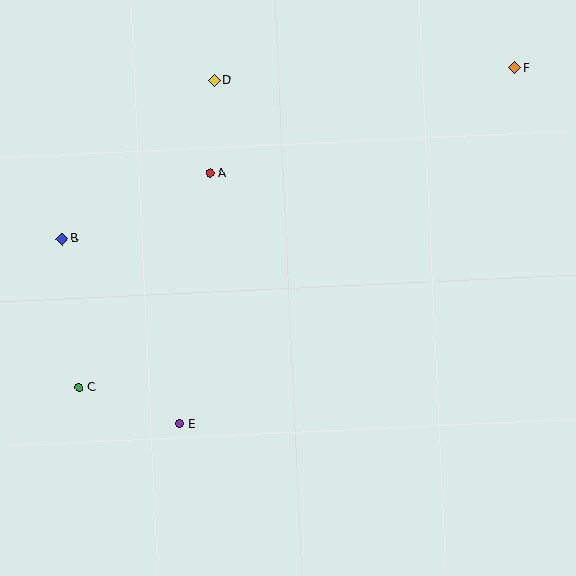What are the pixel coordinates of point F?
Point F is at (515, 68).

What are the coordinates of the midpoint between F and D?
The midpoint between F and D is at (365, 74).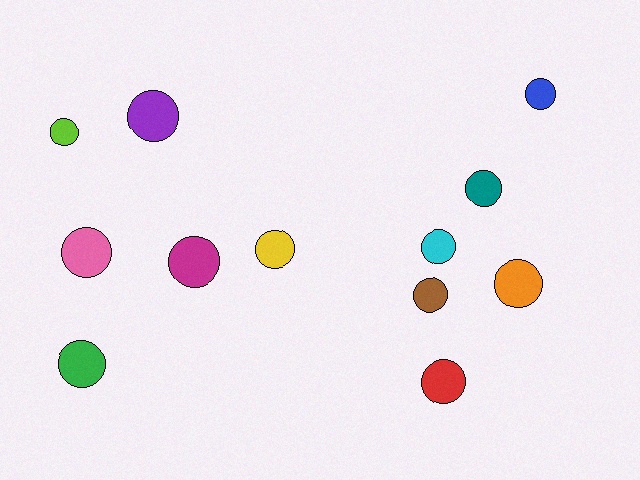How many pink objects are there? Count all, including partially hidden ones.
There is 1 pink object.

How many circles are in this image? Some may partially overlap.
There are 12 circles.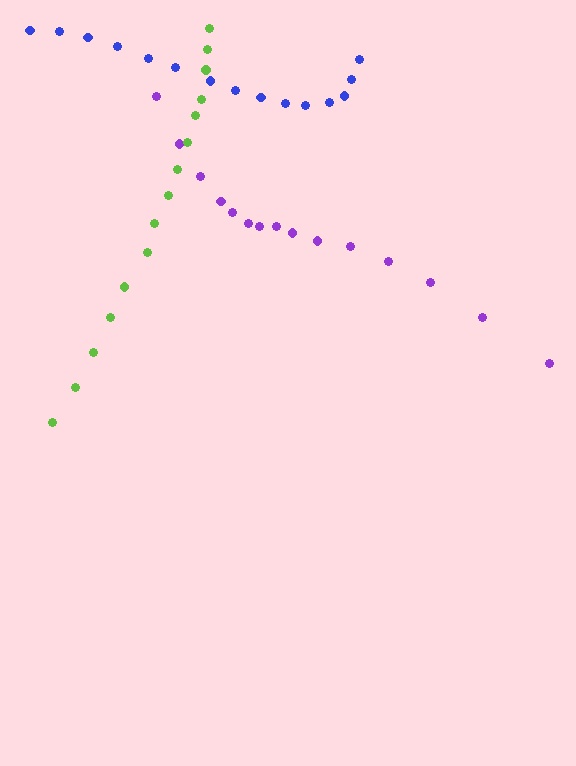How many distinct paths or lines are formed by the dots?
There are 3 distinct paths.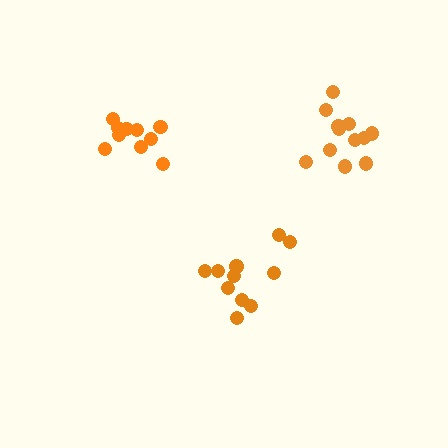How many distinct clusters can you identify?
There are 3 distinct clusters.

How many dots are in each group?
Group 1: 13 dots, Group 2: 10 dots, Group 3: 11 dots (34 total).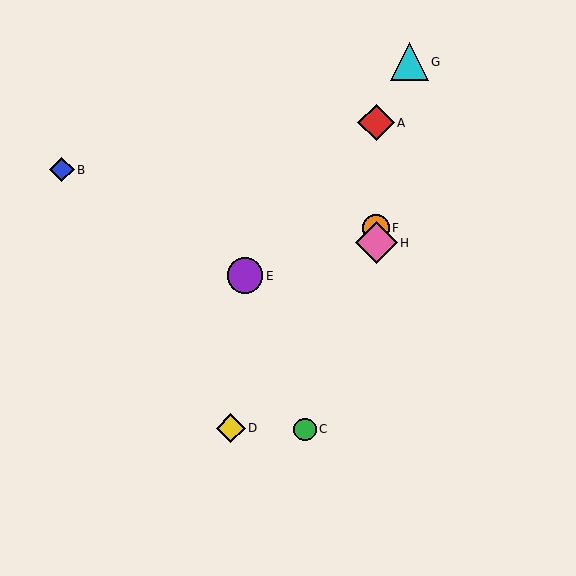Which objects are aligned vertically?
Objects A, F, H are aligned vertically.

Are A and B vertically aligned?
No, A is at x≈376 and B is at x≈62.